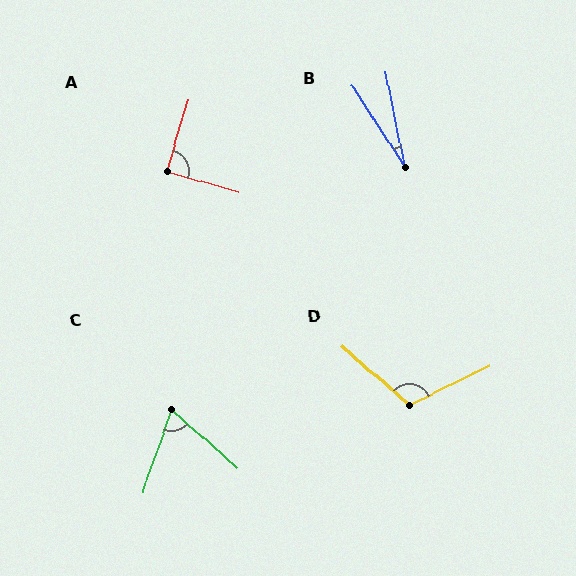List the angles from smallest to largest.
B (22°), C (68°), A (90°), D (113°).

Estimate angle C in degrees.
Approximately 68 degrees.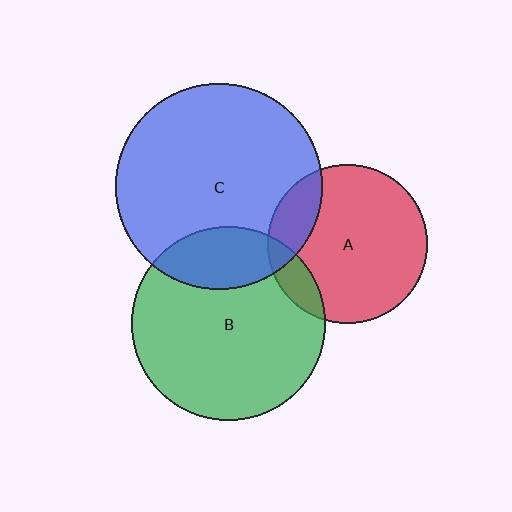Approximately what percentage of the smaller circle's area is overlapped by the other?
Approximately 20%.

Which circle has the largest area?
Circle C (blue).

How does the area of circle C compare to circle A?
Approximately 1.7 times.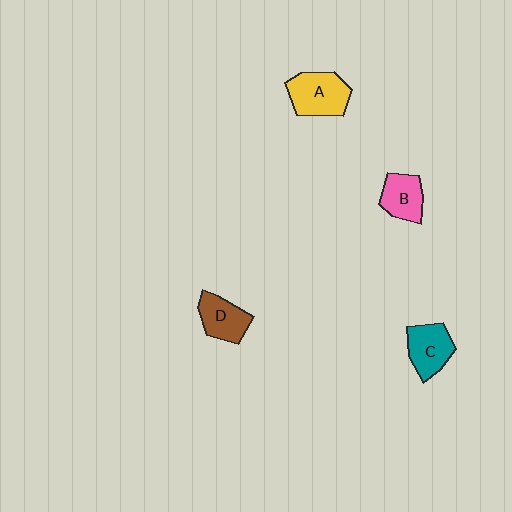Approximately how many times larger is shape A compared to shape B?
Approximately 1.4 times.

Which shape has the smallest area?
Shape B (pink).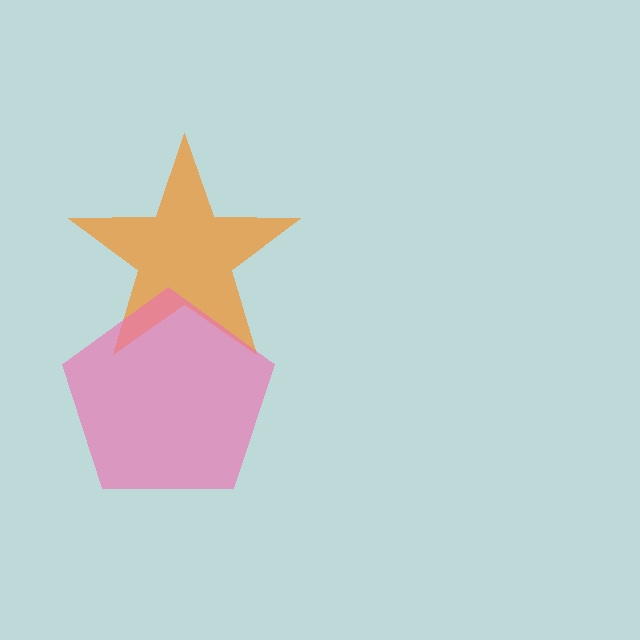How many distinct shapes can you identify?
There are 2 distinct shapes: an orange star, a pink pentagon.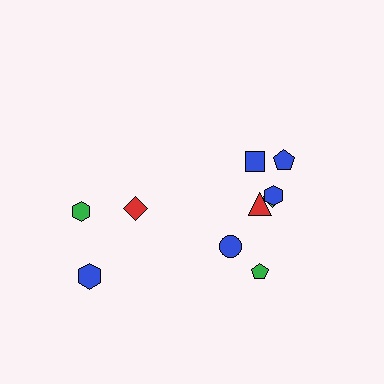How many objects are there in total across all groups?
There are 10 objects.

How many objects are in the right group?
There are 7 objects.